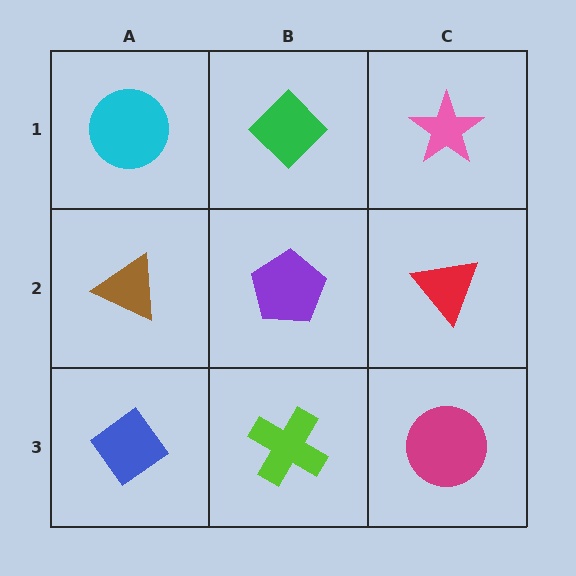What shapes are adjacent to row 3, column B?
A purple pentagon (row 2, column B), a blue diamond (row 3, column A), a magenta circle (row 3, column C).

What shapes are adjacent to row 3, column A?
A brown triangle (row 2, column A), a lime cross (row 3, column B).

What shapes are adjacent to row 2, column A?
A cyan circle (row 1, column A), a blue diamond (row 3, column A), a purple pentagon (row 2, column B).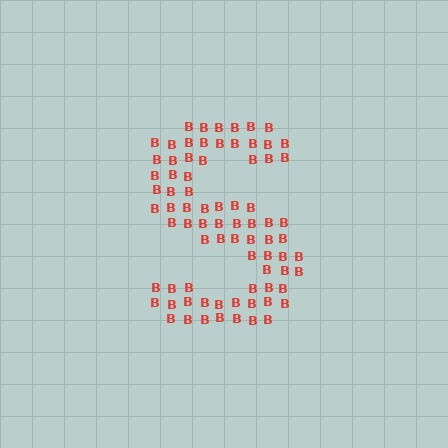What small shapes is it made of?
It is made of small letter B's.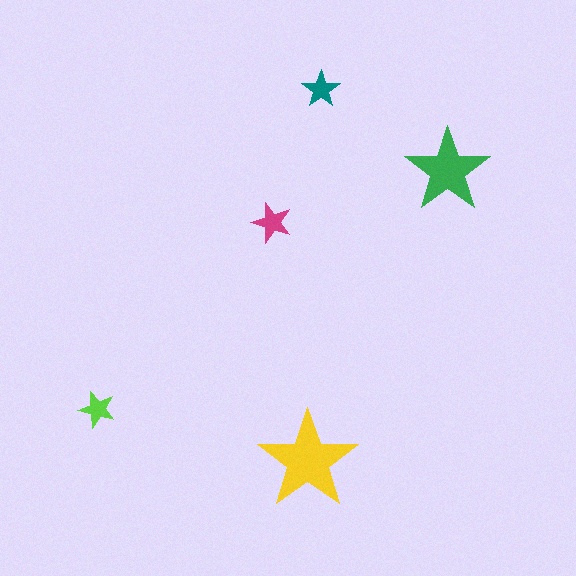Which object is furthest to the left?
The lime star is leftmost.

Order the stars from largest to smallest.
the yellow one, the green one, the magenta one, the teal one, the lime one.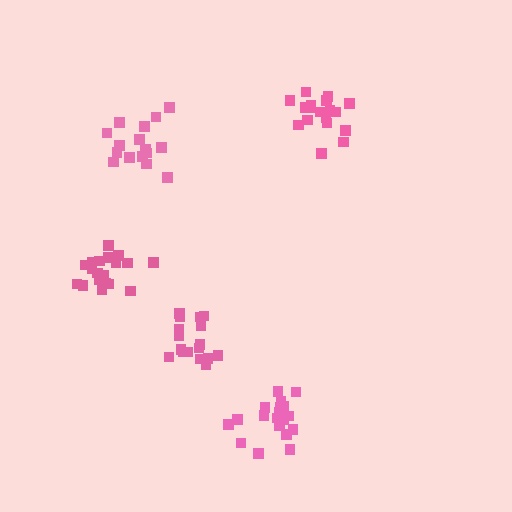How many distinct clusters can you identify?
There are 5 distinct clusters.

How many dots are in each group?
Group 1: 17 dots, Group 2: 19 dots, Group 3: 18 dots, Group 4: 16 dots, Group 5: 21 dots (91 total).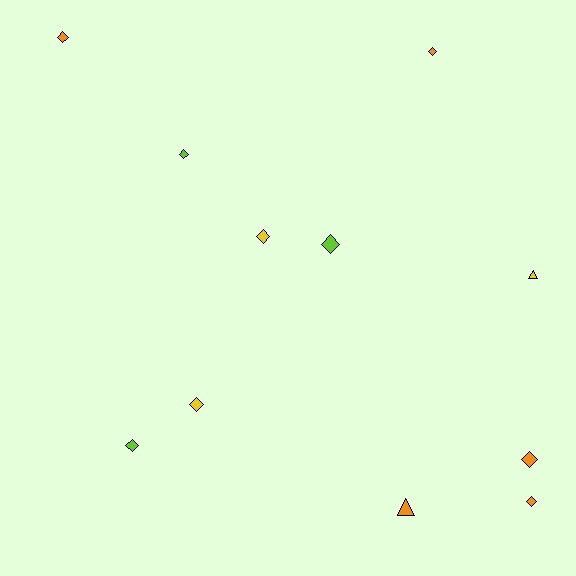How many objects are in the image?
There are 11 objects.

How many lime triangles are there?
There are no lime triangles.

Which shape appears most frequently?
Diamond, with 9 objects.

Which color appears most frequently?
Orange, with 5 objects.